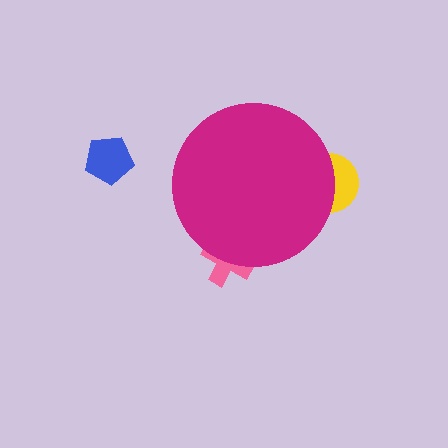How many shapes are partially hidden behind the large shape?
2 shapes are partially hidden.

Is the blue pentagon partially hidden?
No, the blue pentagon is fully visible.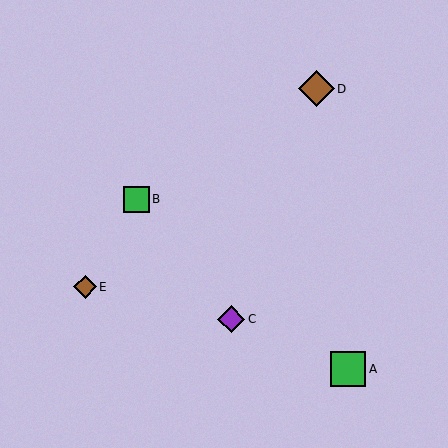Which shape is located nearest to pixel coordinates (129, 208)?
The green square (labeled B) at (136, 199) is nearest to that location.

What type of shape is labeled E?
Shape E is a brown diamond.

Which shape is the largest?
The brown diamond (labeled D) is the largest.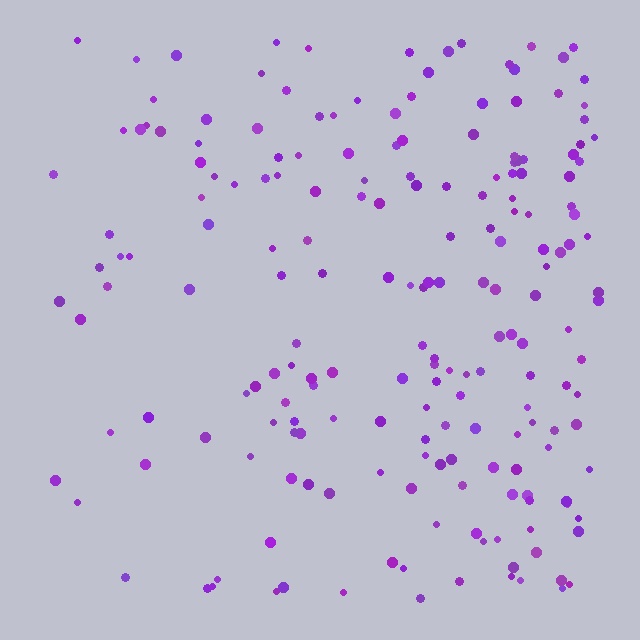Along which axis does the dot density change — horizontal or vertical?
Horizontal.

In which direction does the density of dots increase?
From left to right, with the right side densest.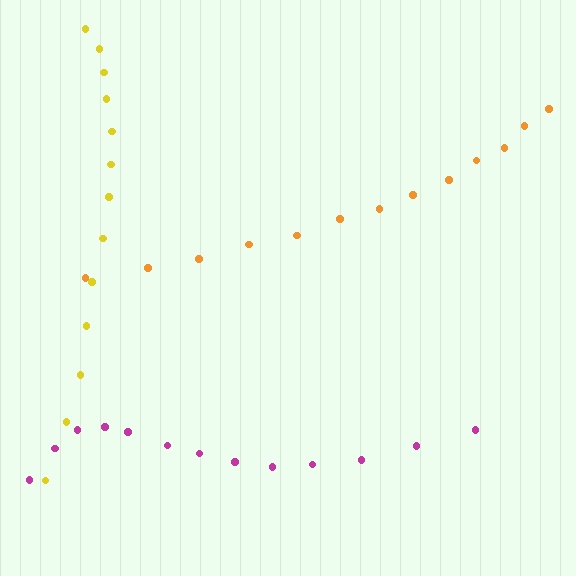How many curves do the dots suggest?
There are 3 distinct paths.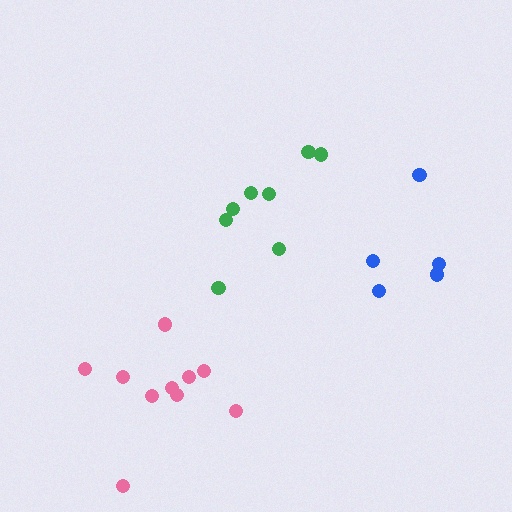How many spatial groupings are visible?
There are 3 spatial groupings.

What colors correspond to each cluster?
The clusters are colored: green, pink, blue.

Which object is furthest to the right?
The blue cluster is rightmost.